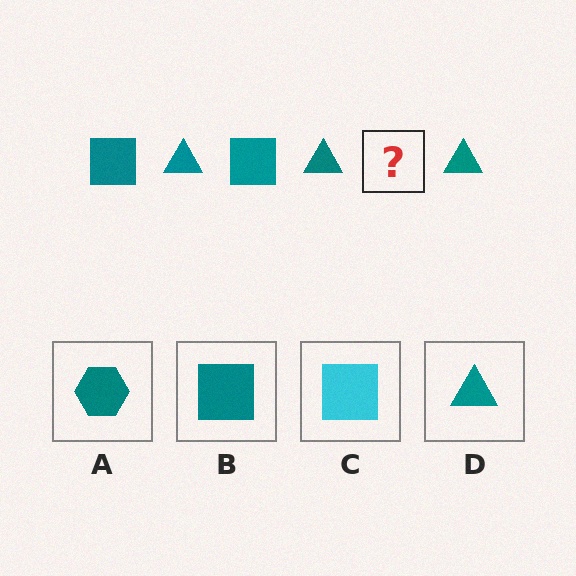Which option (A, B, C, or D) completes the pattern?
B.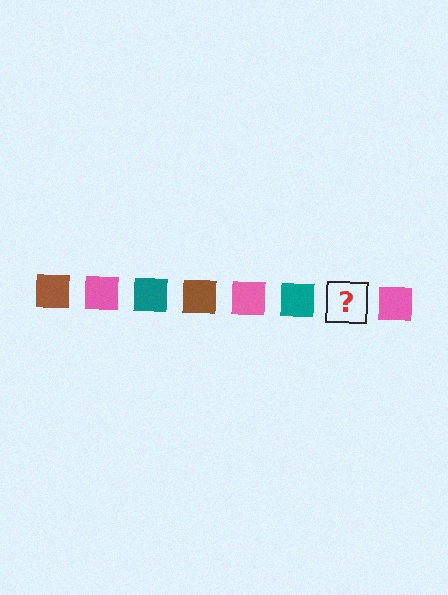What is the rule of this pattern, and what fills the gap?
The rule is that the pattern cycles through brown, pink, teal squares. The gap should be filled with a brown square.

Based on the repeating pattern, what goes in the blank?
The blank should be a brown square.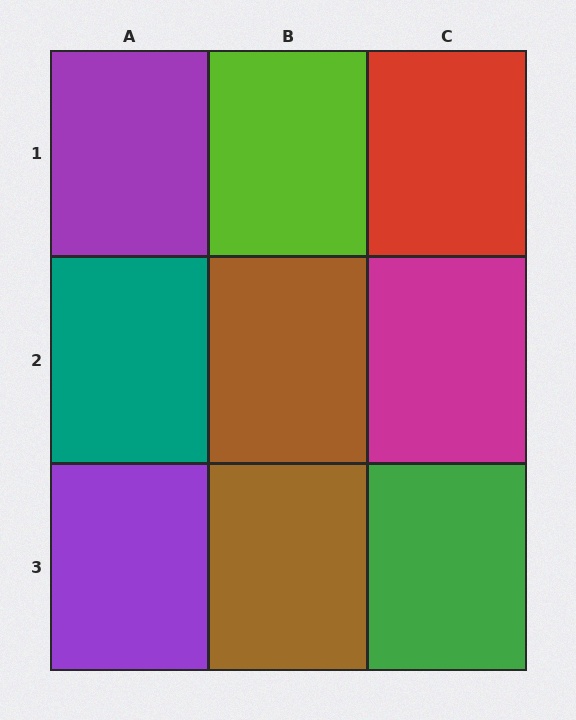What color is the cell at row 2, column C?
Magenta.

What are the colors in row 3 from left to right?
Purple, brown, green.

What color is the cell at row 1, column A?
Purple.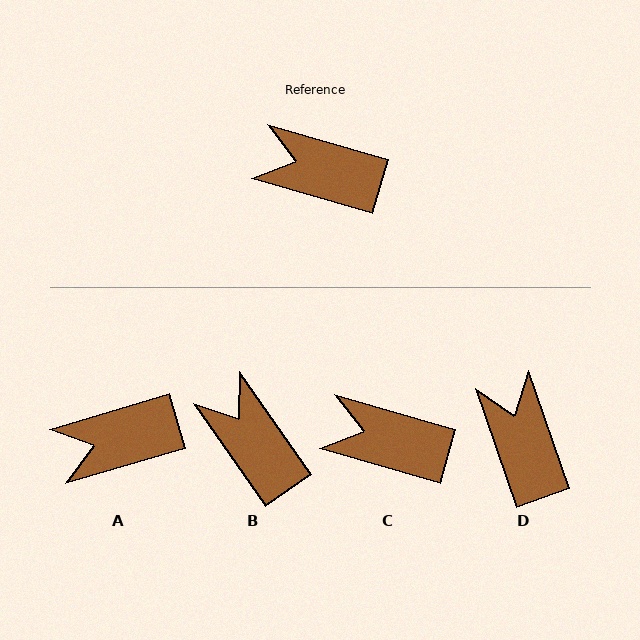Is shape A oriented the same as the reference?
No, it is off by about 33 degrees.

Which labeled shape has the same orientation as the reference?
C.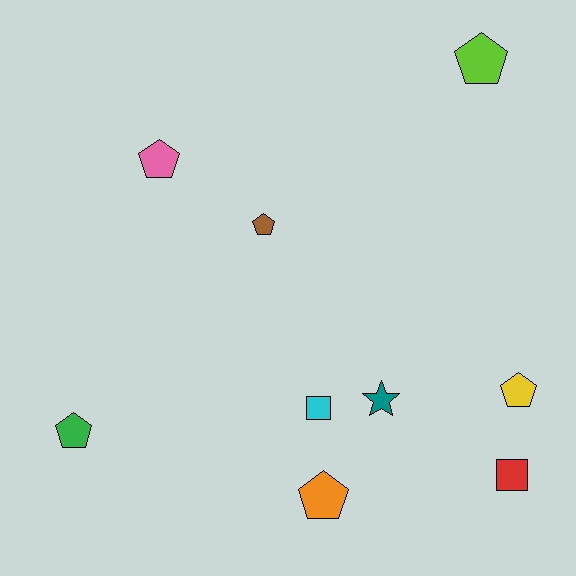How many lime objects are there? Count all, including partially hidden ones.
There is 1 lime object.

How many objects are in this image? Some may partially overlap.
There are 9 objects.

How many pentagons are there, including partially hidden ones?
There are 6 pentagons.